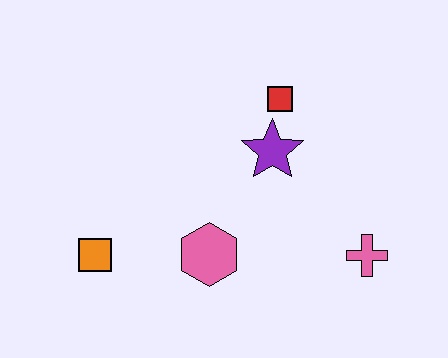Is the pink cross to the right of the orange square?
Yes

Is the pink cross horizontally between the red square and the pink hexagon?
No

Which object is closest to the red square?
The purple star is closest to the red square.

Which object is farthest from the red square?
The orange square is farthest from the red square.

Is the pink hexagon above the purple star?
No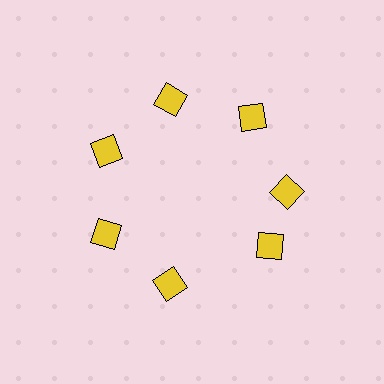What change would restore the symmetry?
The symmetry would be restored by rotating it back into even spacing with its neighbors so that all 7 diamonds sit at equal angles and equal distance from the center.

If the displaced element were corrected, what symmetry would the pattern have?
It would have 7-fold rotational symmetry — the pattern would map onto itself every 51 degrees.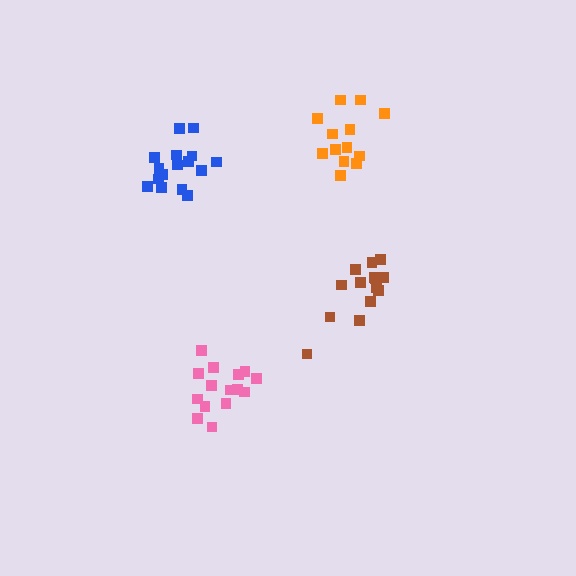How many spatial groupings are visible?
There are 4 spatial groupings.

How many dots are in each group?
Group 1: 13 dots, Group 2: 14 dots, Group 3: 15 dots, Group 4: 16 dots (58 total).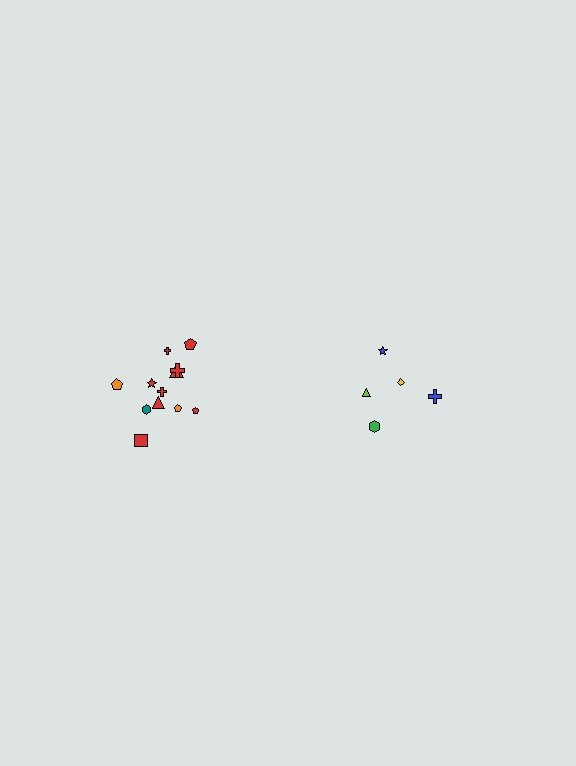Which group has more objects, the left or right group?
The left group.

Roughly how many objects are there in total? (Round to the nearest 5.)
Roughly 15 objects in total.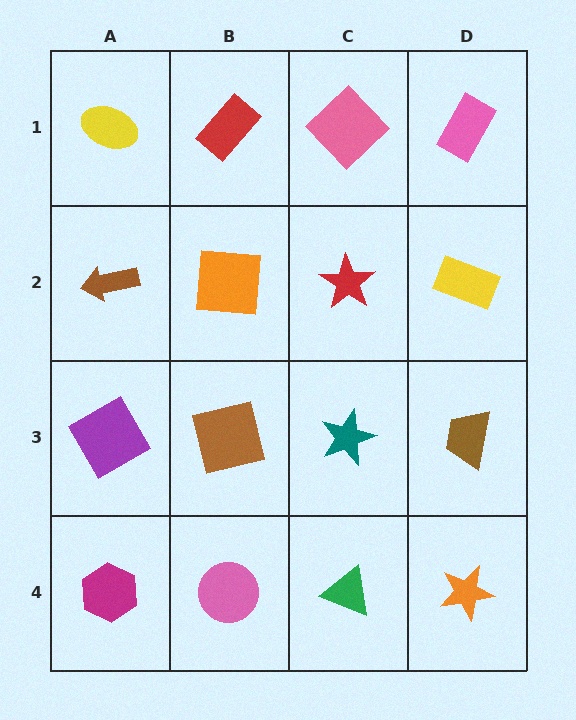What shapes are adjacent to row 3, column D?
A yellow rectangle (row 2, column D), an orange star (row 4, column D), a teal star (row 3, column C).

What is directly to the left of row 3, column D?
A teal star.